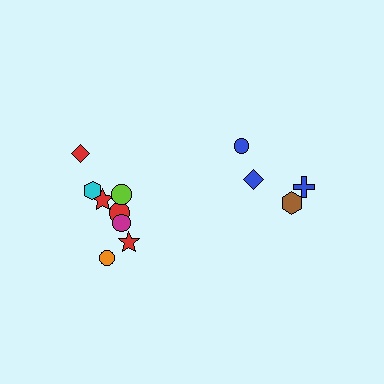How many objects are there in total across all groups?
There are 12 objects.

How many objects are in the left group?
There are 8 objects.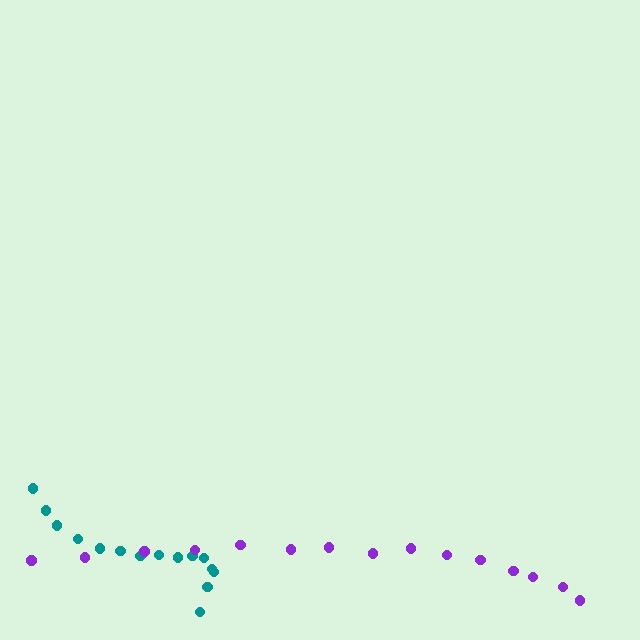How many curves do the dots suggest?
There are 2 distinct paths.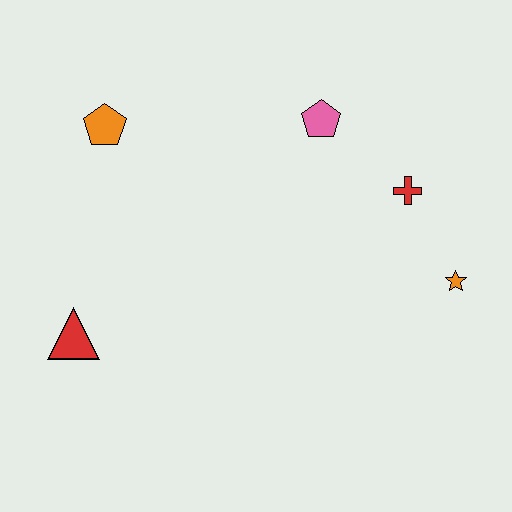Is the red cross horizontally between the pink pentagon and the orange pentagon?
No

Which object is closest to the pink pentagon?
The red cross is closest to the pink pentagon.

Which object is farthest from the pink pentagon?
The red triangle is farthest from the pink pentagon.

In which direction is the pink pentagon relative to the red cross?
The pink pentagon is to the left of the red cross.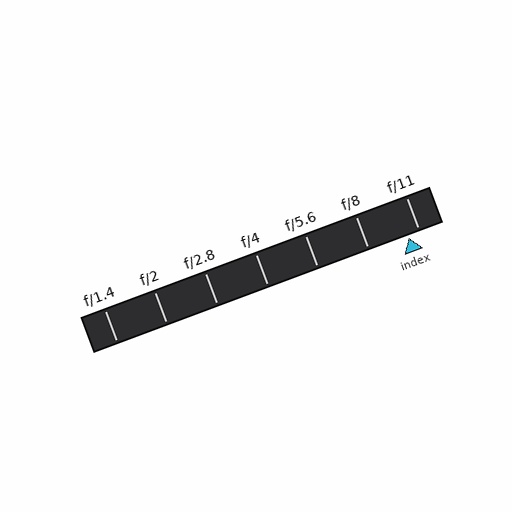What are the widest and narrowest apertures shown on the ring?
The widest aperture shown is f/1.4 and the narrowest is f/11.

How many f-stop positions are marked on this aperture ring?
There are 7 f-stop positions marked.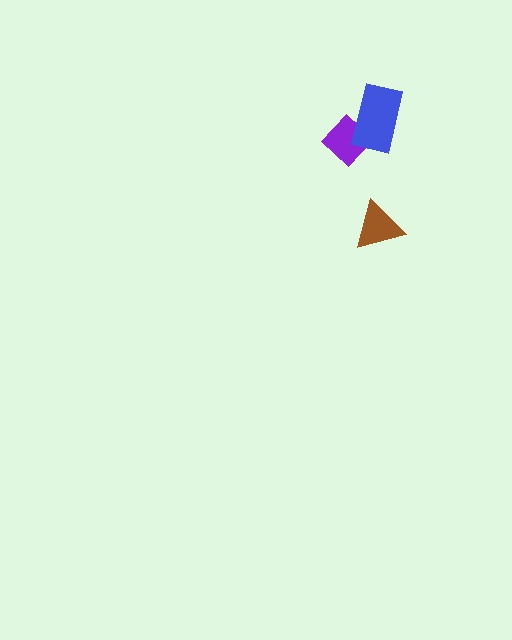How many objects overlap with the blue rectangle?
1 object overlaps with the blue rectangle.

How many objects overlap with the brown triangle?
0 objects overlap with the brown triangle.